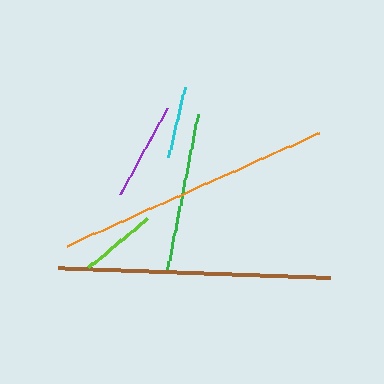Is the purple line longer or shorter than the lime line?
The purple line is longer than the lime line.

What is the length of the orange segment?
The orange segment is approximately 277 pixels long.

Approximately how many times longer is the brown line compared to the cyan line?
The brown line is approximately 3.8 times the length of the cyan line.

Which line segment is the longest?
The orange line is the longest at approximately 277 pixels.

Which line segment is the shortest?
The cyan line is the shortest at approximately 72 pixels.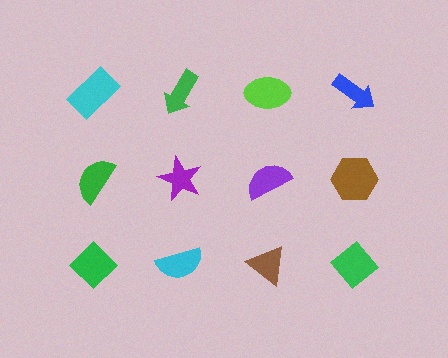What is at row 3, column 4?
A green diamond.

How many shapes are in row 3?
4 shapes.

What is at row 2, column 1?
A green semicircle.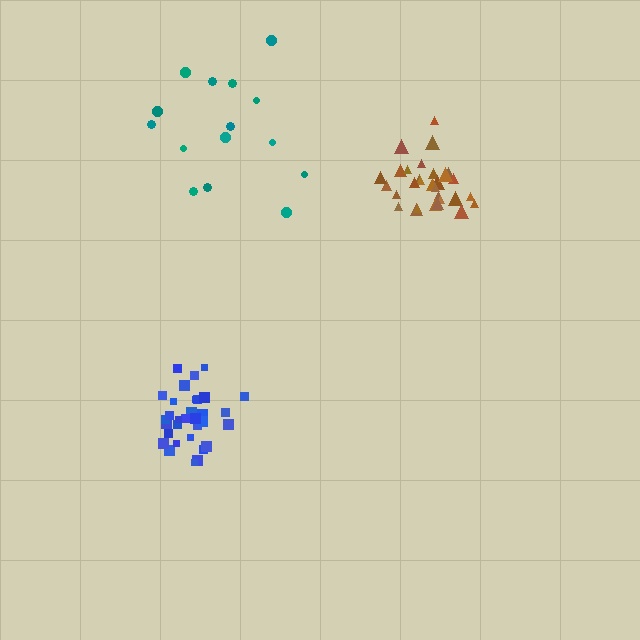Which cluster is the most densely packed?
Blue.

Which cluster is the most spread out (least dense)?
Teal.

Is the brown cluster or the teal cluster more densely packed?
Brown.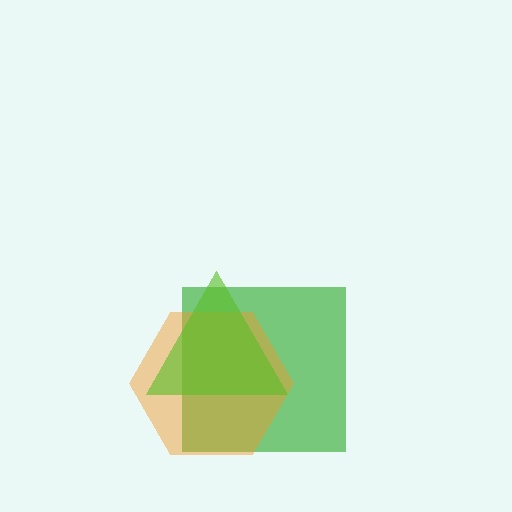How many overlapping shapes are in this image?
There are 3 overlapping shapes in the image.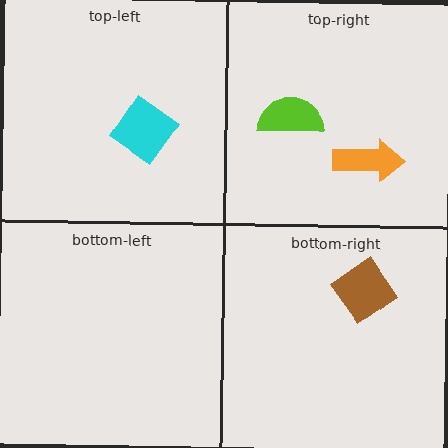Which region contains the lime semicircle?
The top-right region.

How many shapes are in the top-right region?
2.